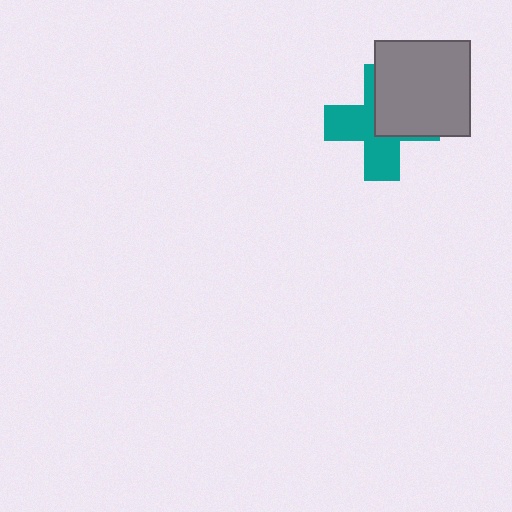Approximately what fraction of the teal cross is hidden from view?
Roughly 45% of the teal cross is hidden behind the gray square.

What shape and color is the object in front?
The object in front is a gray square.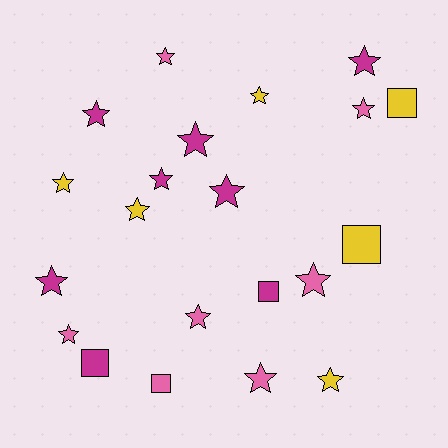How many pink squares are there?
There is 1 pink square.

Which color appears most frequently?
Magenta, with 8 objects.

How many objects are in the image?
There are 21 objects.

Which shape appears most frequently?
Star, with 16 objects.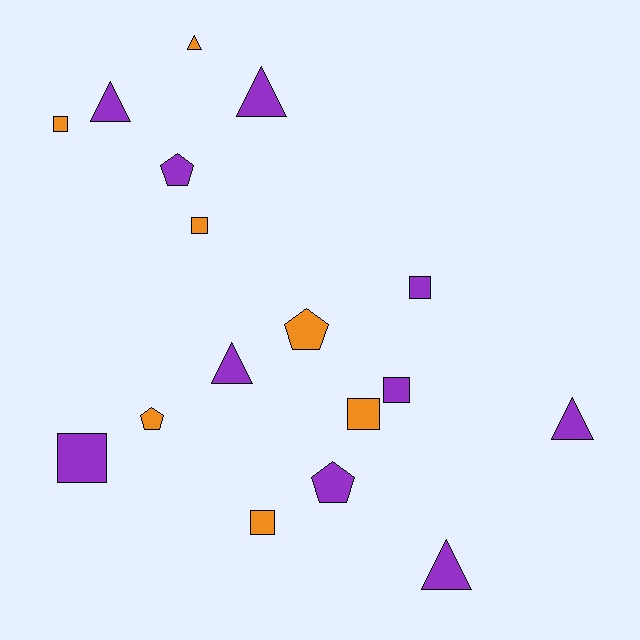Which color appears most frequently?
Purple, with 10 objects.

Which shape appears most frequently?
Square, with 7 objects.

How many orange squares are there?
There are 4 orange squares.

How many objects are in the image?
There are 17 objects.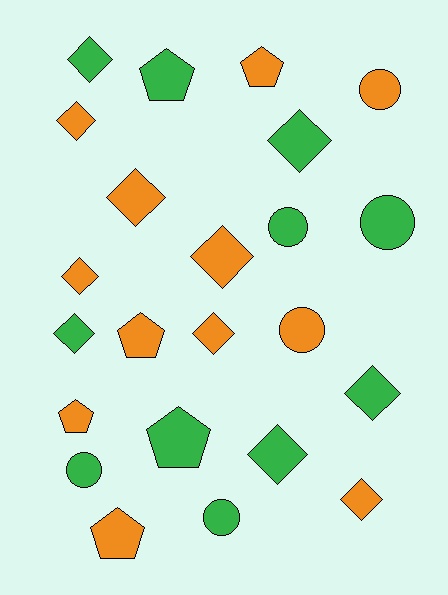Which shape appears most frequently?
Diamond, with 11 objects.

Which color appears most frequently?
Orange, with 12 objects.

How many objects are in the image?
There are 23 objects.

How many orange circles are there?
There are 2 orange circles.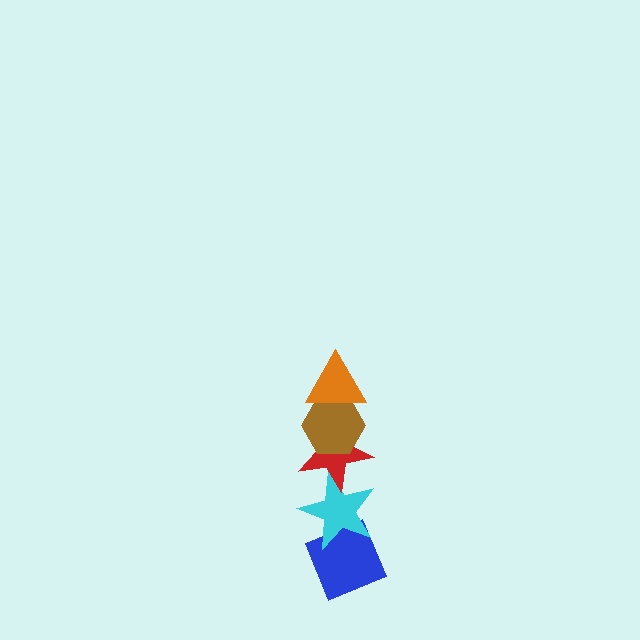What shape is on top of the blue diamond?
The cyan star is on top of the blue diamond.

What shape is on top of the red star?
The brown hexagon is on top of the red star.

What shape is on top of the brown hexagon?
The orange triangle is on top of the brown hexagon.